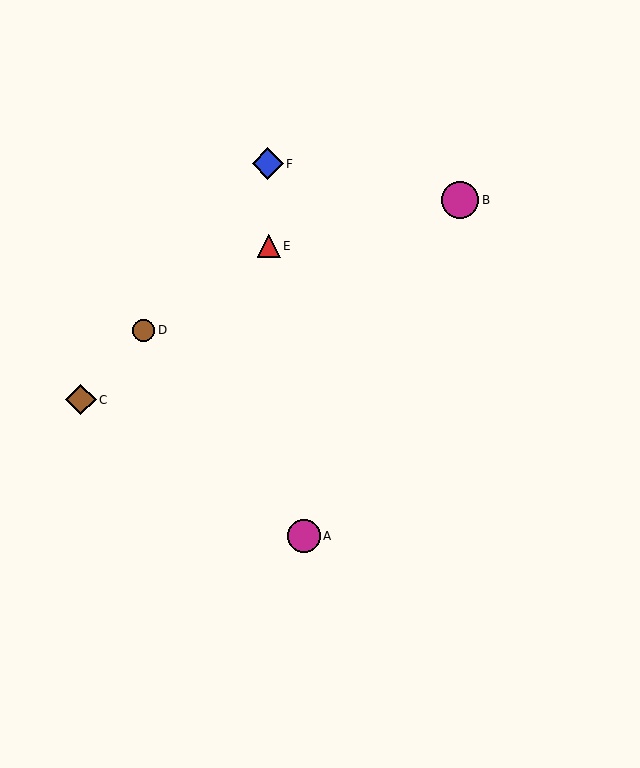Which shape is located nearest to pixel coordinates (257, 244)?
The red triangle (labeled E) at (269, 246) is nearest to that location.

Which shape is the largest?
The magenta circle (labeled B) is the largest.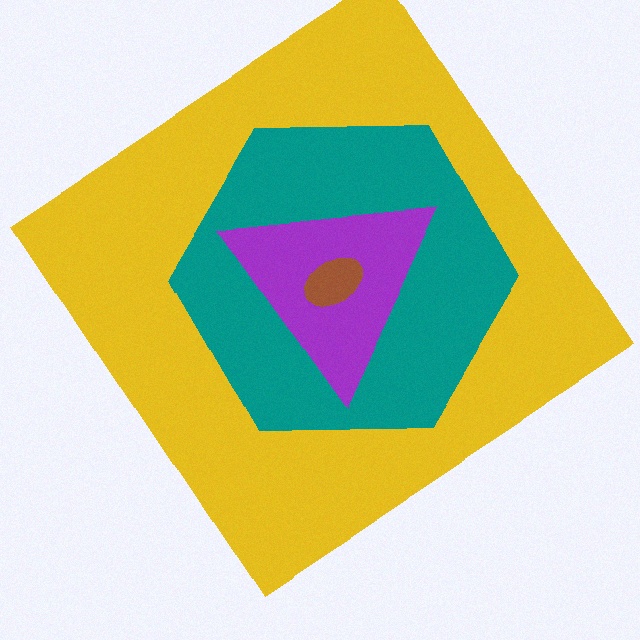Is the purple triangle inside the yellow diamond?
Yes.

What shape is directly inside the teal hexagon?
The purple triangle.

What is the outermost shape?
The yellow diamond.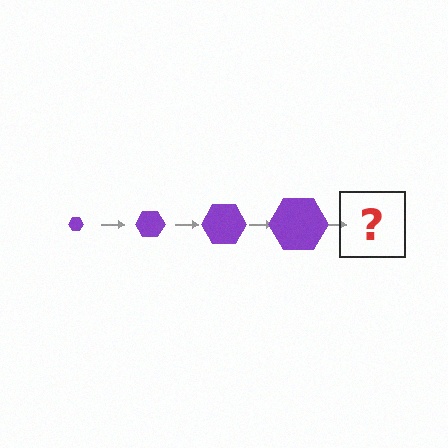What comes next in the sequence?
The next element should be a purple hexagon, larger than the previous one.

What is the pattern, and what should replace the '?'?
The pattern is that the hexagon gets progressively larger each step. The '?' should be a purple hexagon, larger than the previous one.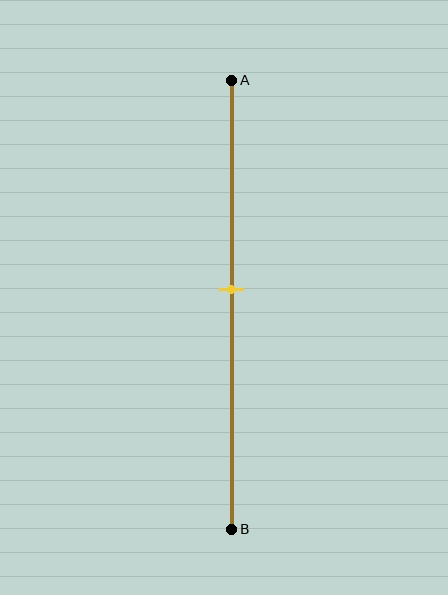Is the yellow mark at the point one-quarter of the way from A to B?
No, the mark is at about 45% from A, not at the 25% one-quarter point.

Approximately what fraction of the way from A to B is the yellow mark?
The yellow mark is approximately 45% of the way from A to B.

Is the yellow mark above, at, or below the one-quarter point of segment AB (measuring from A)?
The yellow mark is below the one-quarter point of segment AB.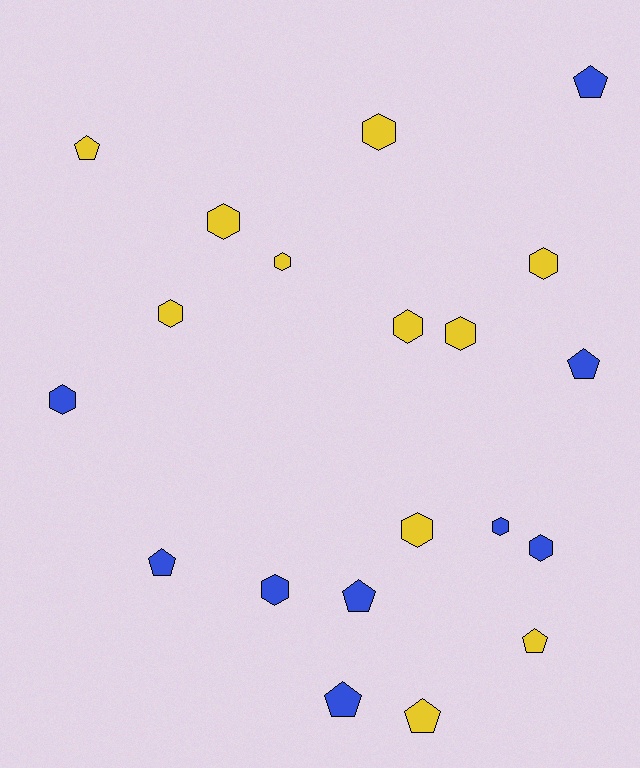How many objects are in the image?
There are 20 objects.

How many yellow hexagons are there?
There are 8 yellow hexagons.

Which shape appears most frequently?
Hexagon, with 12 objects.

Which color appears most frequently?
Yellow, with 11 objects.